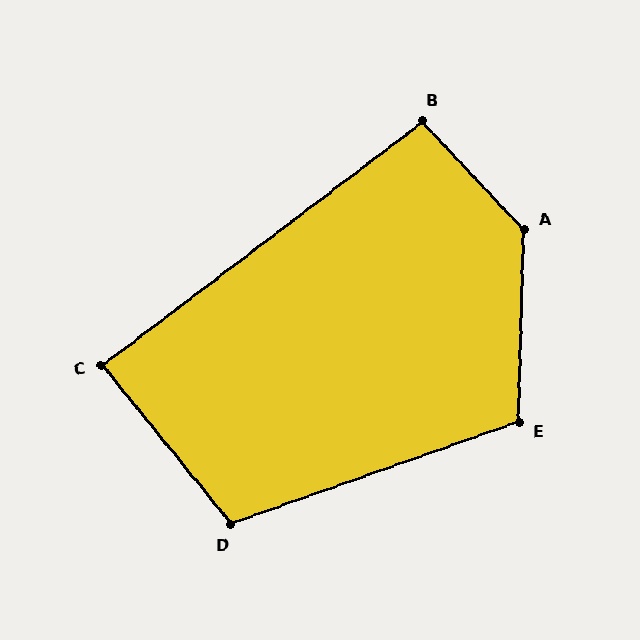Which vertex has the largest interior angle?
A, at approximately 135 degrees.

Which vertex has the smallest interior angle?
C, at approximately 88 degrees.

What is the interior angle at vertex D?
Approximately 109 degrees (obtuse).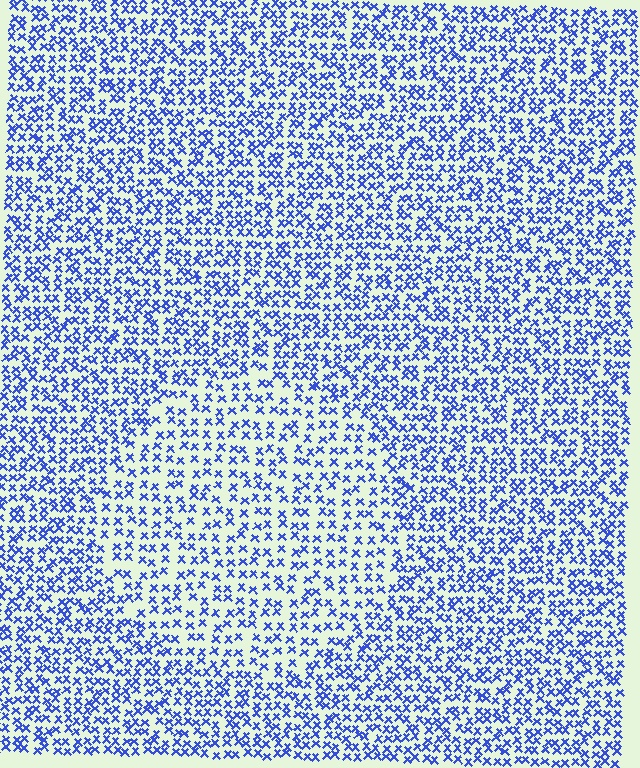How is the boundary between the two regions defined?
The boundary is defined by a change in element density (approximately 1.6x ratio). All elements are the same color, size, and shape.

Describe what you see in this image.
The image contains small blue elements arranged at two different densities. A circle-shaped region is visible where the elements are less densely packed than the surrounding area.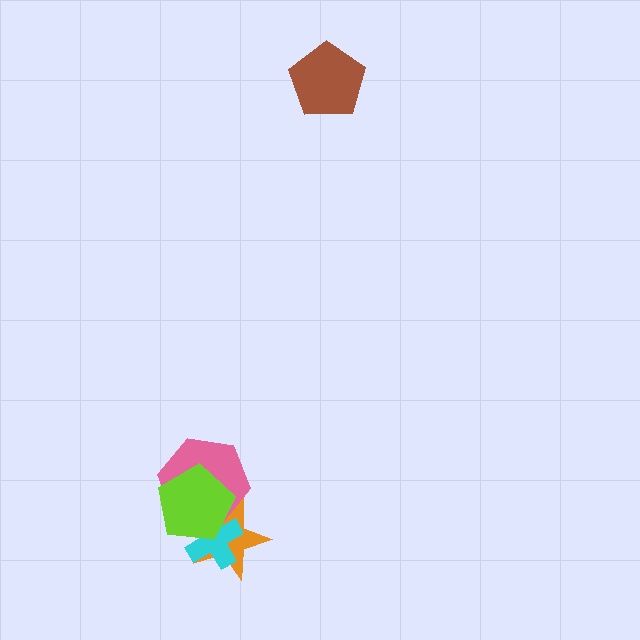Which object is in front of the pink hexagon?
The lime pentagon is in front of the pink hexagon.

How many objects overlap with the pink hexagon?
3 objects overlap with the pink hexagon.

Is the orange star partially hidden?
Yes, it is partially covered by another shape.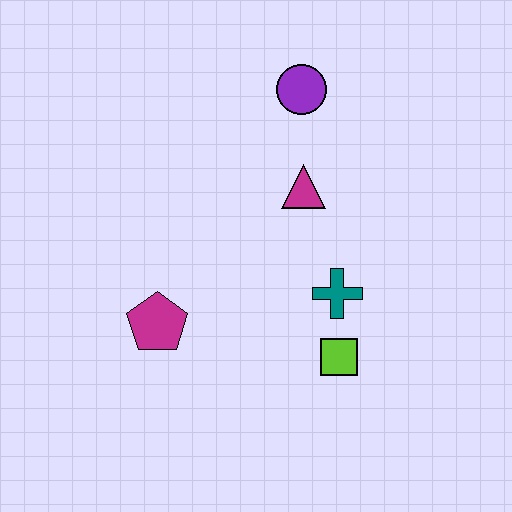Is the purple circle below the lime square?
No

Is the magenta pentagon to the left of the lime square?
Yes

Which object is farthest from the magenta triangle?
The magenta pentagon is farthest from the magenta triangle.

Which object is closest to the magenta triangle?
The purple circle is closest to the magenta triangle.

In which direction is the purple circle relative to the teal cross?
The purple circle is above the teal cross.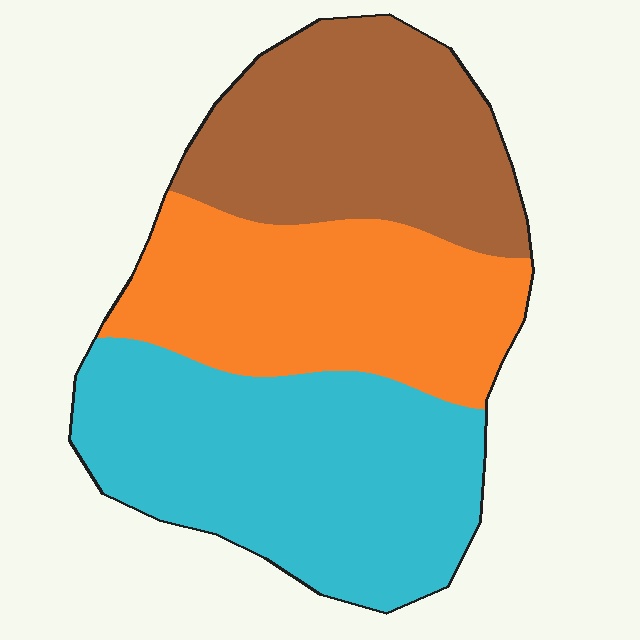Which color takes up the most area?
Cyan, at roughly 40%.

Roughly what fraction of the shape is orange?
Orange takes up about one third (1/3) of the shape.